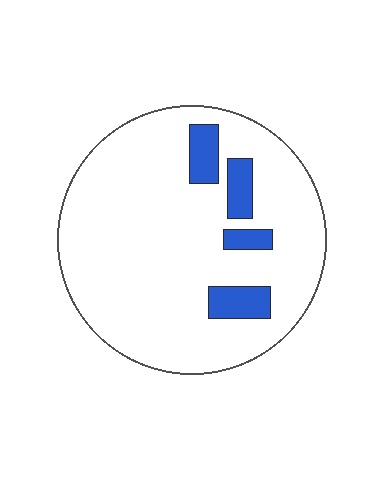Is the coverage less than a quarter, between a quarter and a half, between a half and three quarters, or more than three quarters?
Less than a quarter.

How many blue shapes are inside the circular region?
4.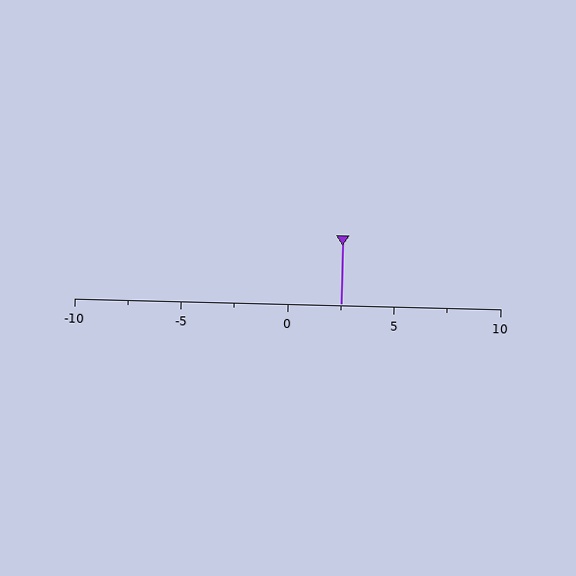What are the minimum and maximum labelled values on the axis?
The axis runs from -10 to 10.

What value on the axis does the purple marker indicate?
The marker indicates approximately 2.5.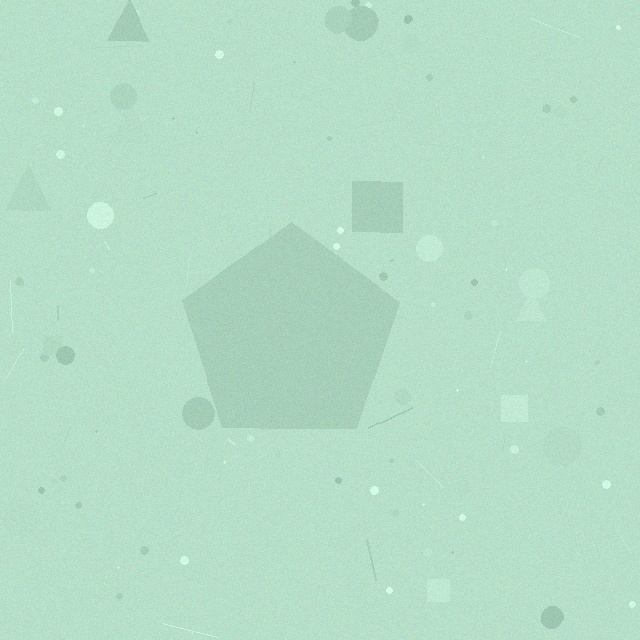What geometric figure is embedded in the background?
A pentagon is embedded in the background.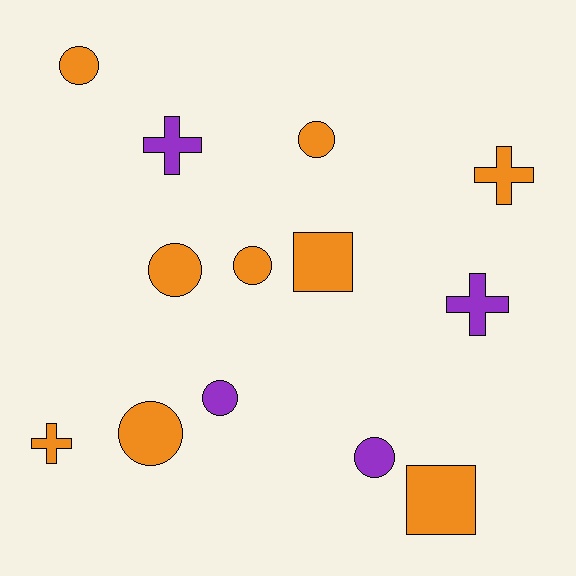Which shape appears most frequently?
Circle, with 7 objects.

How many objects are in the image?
There are 13 objects.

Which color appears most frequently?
Orange, with 9 objects.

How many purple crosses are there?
There are 2 purple crosses.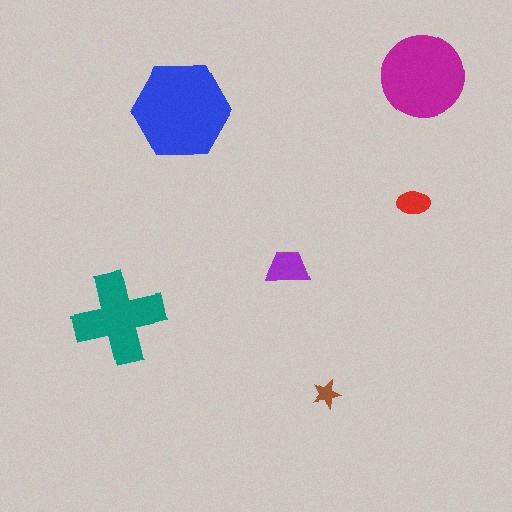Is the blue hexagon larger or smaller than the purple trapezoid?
Larger.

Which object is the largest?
The blue hexagon.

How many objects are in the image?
There are 6 objects in the image.